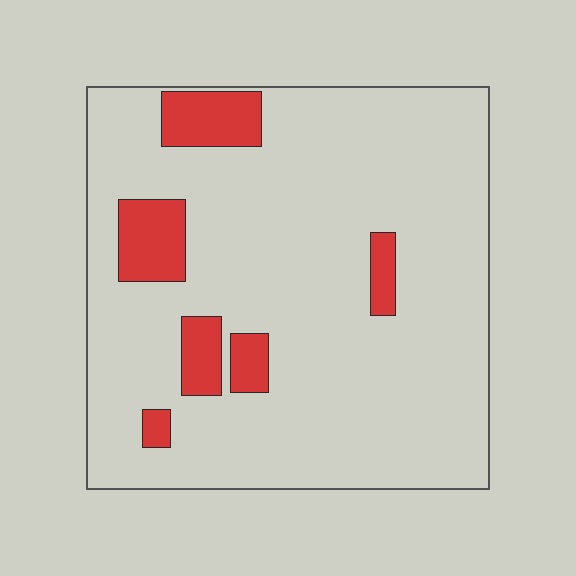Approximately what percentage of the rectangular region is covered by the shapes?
Approximately 10%.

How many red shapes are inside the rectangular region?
6.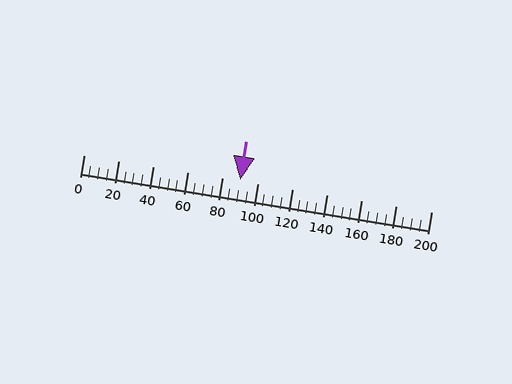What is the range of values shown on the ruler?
The ruler shows values from 0 to 200.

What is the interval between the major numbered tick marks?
The major tick marks are spaced 20 units apart.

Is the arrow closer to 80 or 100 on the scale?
The arrow is closer to 100.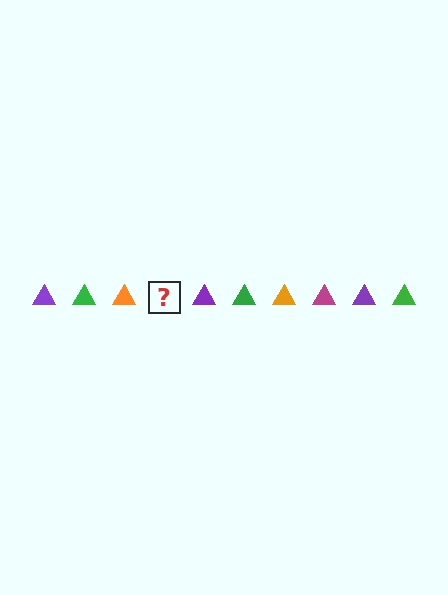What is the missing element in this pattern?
The missing element is a magenta triangle.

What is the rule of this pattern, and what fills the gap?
The rule is that the pattern cycles through purple, green, orange, magenta triangles. The gap should be filled with a magenta triangle.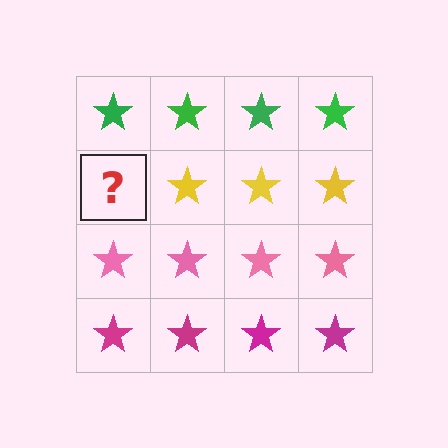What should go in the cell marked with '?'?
The missing cell should contain a yellow star.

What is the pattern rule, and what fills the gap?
The rule is that each row has a consistent color. The gap should be filled with a yellow star.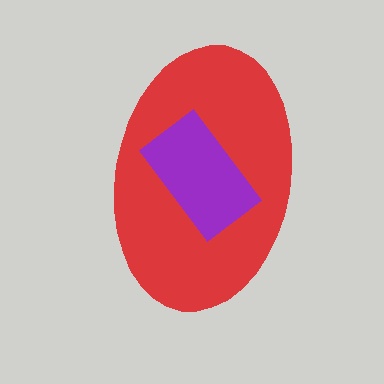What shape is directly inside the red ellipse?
The purple rectangle.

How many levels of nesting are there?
2.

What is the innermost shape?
The purple rectangle.